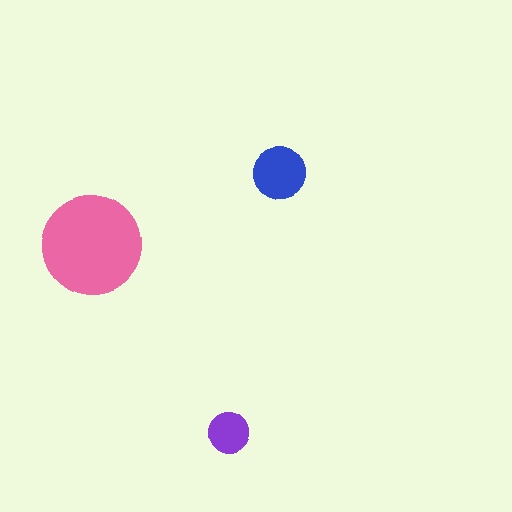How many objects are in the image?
There are 3 objects in the image.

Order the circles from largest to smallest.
the pink one, the blue one, the purple one.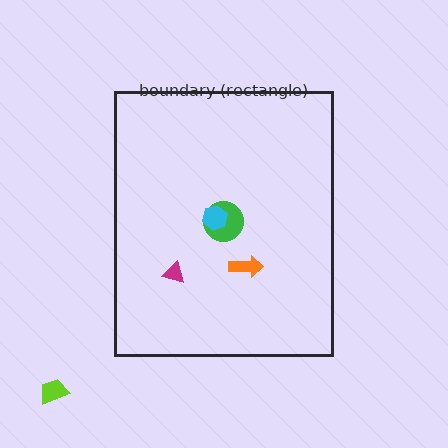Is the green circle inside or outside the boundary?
Inside.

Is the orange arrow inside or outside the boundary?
Inside.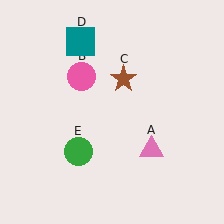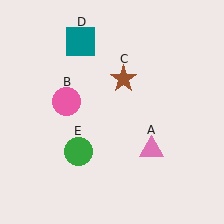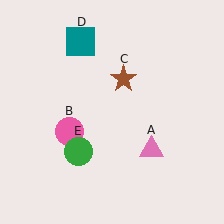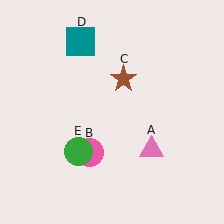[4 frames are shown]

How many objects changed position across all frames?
1 object changed position: pink circle (object B).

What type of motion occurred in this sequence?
The pink circle (object B) rotated counterclockwise around the center of the scene.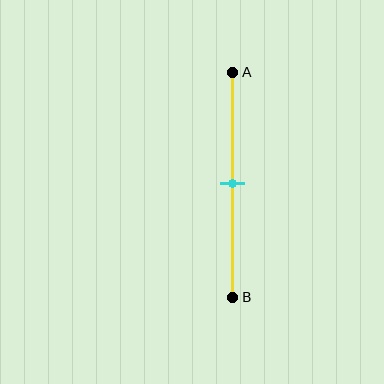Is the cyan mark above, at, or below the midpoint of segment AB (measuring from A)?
The cyan mark is approximately at the midpoint of segment AB.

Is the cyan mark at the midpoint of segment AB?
Yes, the mark is approximately at the midpoint.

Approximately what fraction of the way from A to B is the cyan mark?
The cyan mark is approximately 50% of the way from A to B.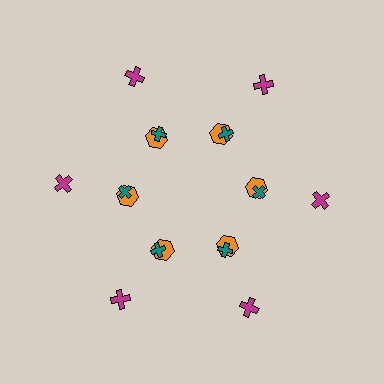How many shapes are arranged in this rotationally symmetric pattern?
There are 18 shapes, arranged in 6 groups of 3.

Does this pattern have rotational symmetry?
Yes, this pattern has 6-fold rotational symmetry. It looks the same after rotating 60 degrees around the center.